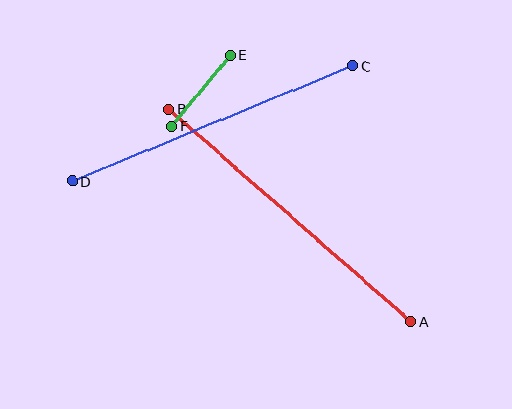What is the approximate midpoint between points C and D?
The midpoint is at approximately (213, 124) pixels.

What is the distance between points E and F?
The distance is approximately 92 pixels.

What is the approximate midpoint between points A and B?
The midpoint is at approximately (290, 216) pixels.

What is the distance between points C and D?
The distance is approximately 303 pixels.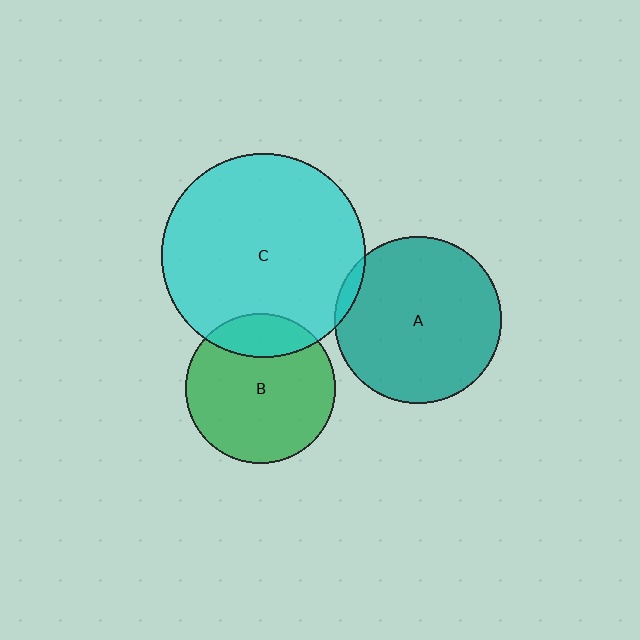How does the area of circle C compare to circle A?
Approximately 1.5 times.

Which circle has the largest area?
Circle C (cyan).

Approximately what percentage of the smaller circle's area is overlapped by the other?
Approximately 20%.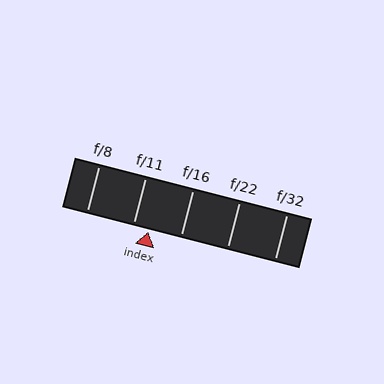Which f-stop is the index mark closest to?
The index mark is closest to f/11.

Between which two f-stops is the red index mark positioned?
The index mark is between f/11 and f/16.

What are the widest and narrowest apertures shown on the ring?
The widest aperture shown is f/8 and the narrowest is f/32.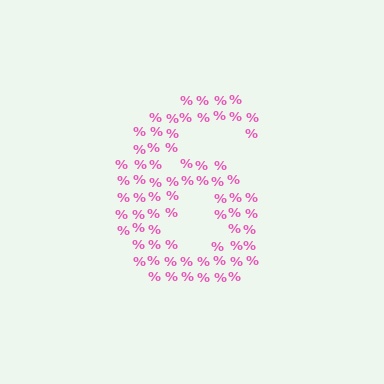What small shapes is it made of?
It is made of small percent signs.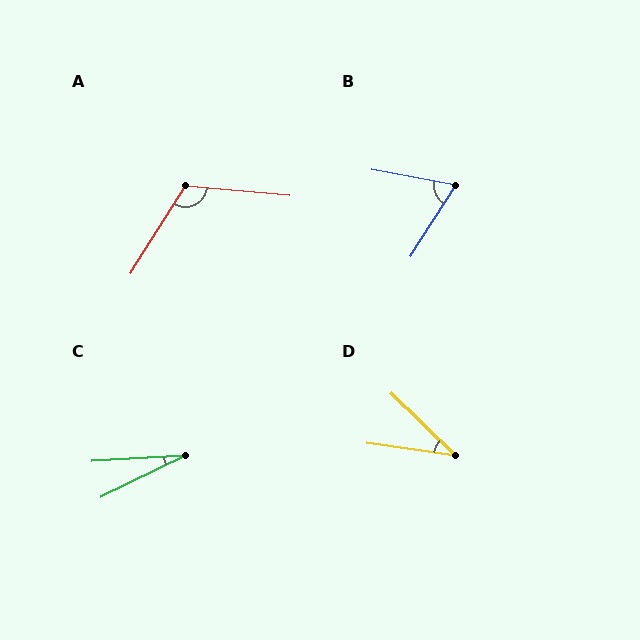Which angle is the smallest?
C, at approximately 23 degrees.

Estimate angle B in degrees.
Approximately 68 degrees.